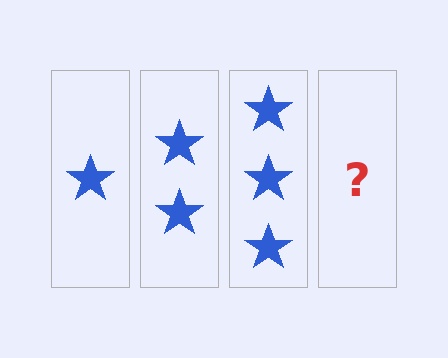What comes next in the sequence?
The next element should be 4 stars.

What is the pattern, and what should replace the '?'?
The pattern is that each step adds one more star. The '?' should be 4 stars.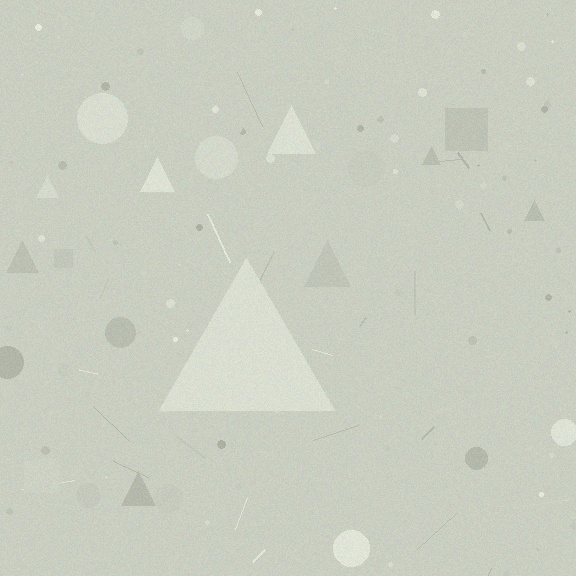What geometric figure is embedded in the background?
A triangle is embedded in the background.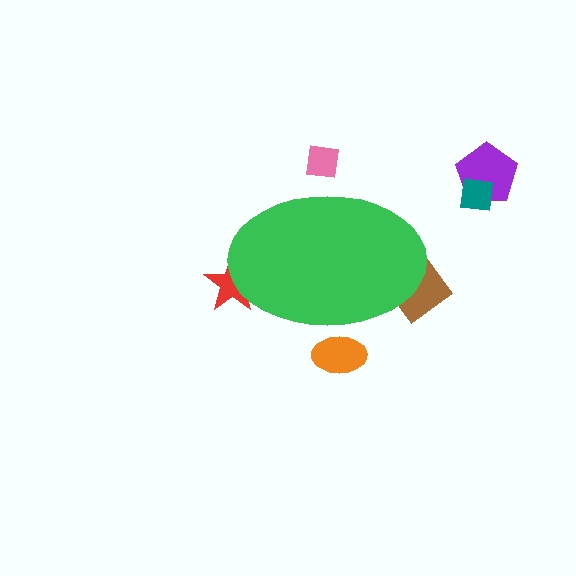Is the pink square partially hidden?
Yes, the pink square is partially hidden behind the green ellipse.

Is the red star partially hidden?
Yes, the red star is partially hidden behind the green ellipse.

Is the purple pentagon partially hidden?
No, the purple pentagon is fully visible.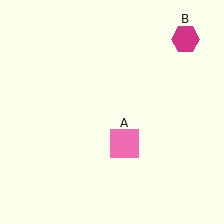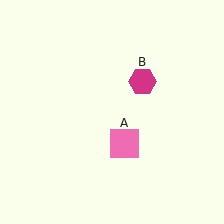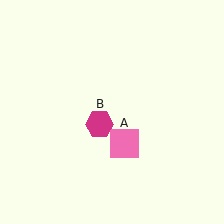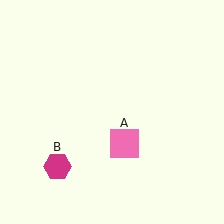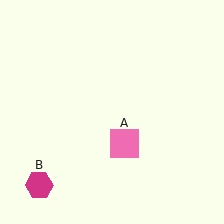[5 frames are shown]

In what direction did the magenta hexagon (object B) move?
The magenta hexagon (object B) moved down and to the left.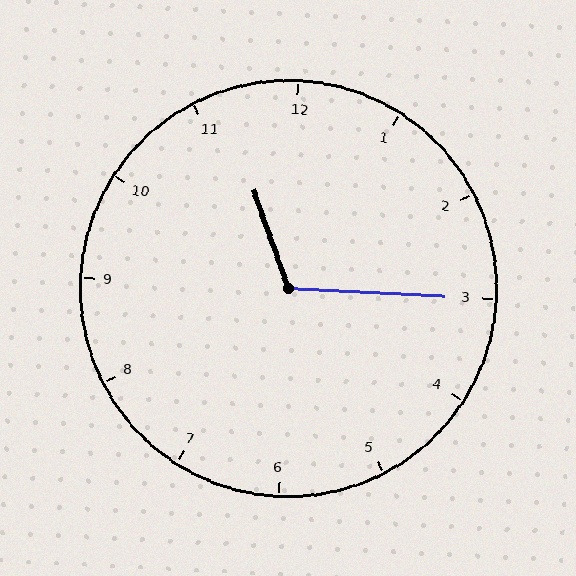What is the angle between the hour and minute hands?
Approximately 112 degrees.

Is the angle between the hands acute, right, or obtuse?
It is obtuse.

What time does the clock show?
11:15.